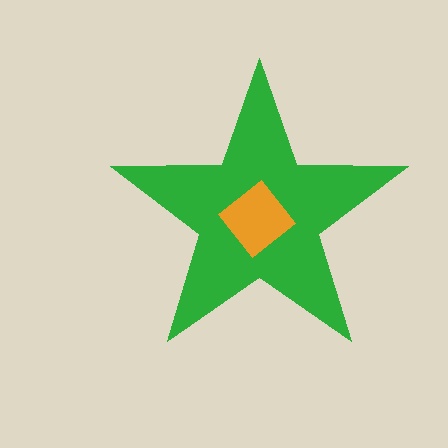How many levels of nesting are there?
2.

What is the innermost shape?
The orange diamond.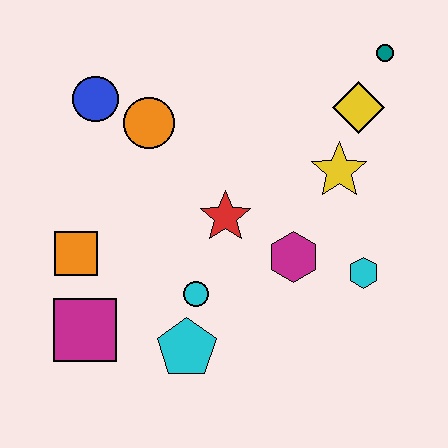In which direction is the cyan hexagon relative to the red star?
The cyan hexagon is to the right of the red star.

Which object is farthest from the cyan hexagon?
The blue circle is farthest from the cyan hexagon.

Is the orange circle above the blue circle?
No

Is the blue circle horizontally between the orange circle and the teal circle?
No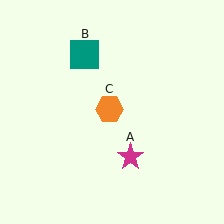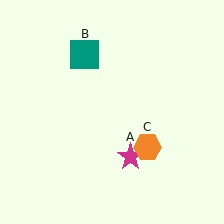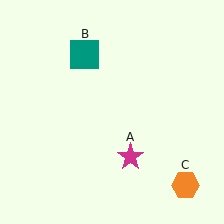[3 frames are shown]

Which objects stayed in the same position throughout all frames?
Magenta star (object A) and teal square (object B) remained stationary.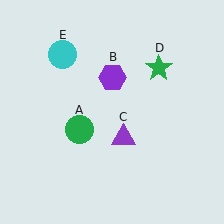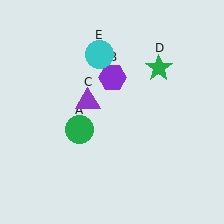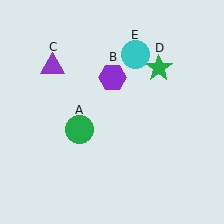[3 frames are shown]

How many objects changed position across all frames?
2 objects changed position: purple triangle (object C), cyan circle (object E).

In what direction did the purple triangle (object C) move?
The purple triangle (object C) moved up and to the left.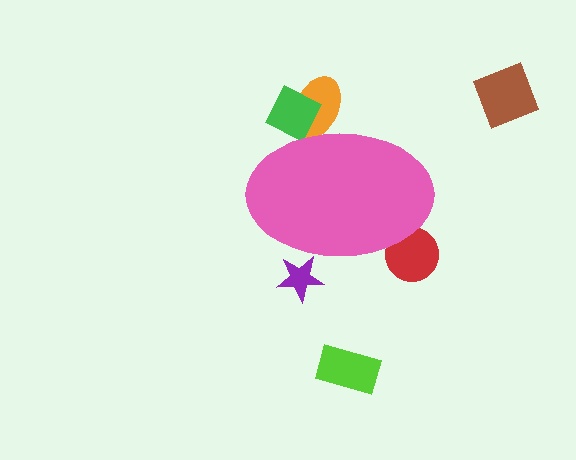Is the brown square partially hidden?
No, the brown square is fully visible.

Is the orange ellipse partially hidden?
Yes, the orange ellipse is partially hidden behind the pink ellipse.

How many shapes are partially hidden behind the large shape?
4 shapes are partially hidden.